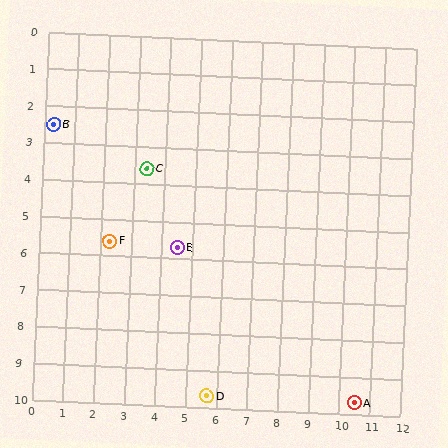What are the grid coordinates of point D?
Point D is at approximately (5.7, 9.7).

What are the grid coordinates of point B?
Point B is at approximately (0.3, 2.5).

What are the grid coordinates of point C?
Point C is at approximately (3.4, 3.6).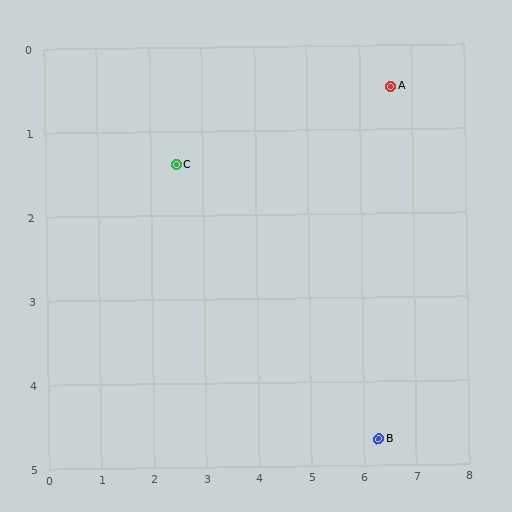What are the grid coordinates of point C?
Point C is at approximately (2.5, 1.4).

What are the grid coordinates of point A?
Point A is at approximately (6.6, 0.5).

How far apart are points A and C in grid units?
Points A and C are about 4.2 grid units apart.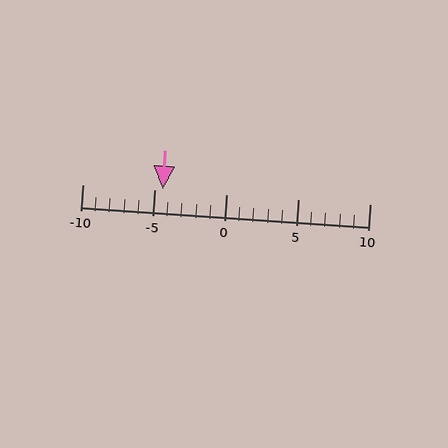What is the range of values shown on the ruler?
The ruler shows values from -10 to 10.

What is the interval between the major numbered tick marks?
The major tick marks are spaced 5 units apart.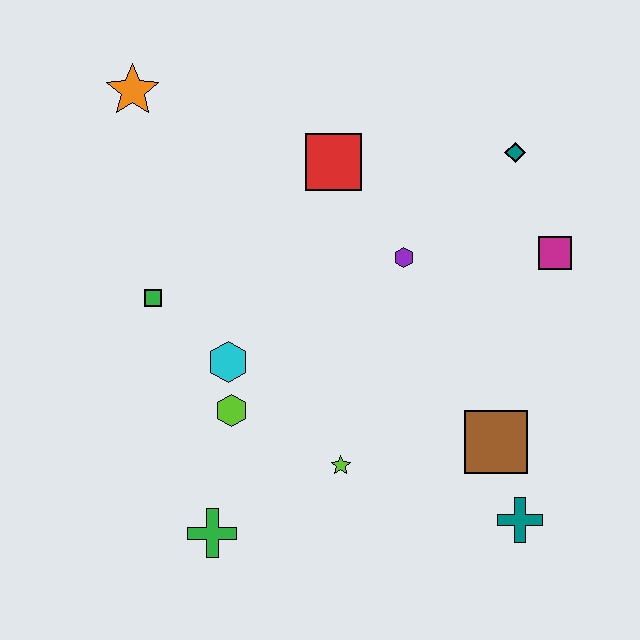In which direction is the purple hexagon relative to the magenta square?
The purple hexagon is to the left of the magenta square.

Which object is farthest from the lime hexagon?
The teal diamond is farthest from the lime hexagon.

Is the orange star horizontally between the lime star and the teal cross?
No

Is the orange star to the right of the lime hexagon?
No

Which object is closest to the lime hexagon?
The cyan hexagon is closest to the lime hexagon.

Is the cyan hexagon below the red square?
Yes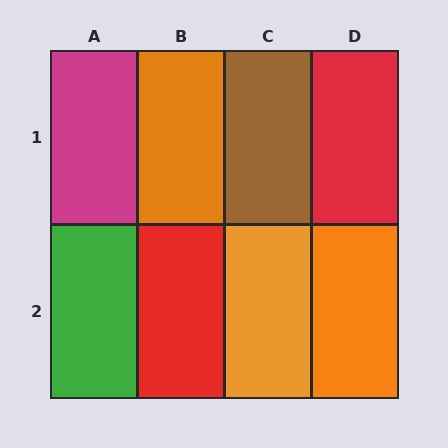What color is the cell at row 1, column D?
Red.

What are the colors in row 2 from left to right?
Green, red, orange, orange.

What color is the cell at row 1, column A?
Magenta.